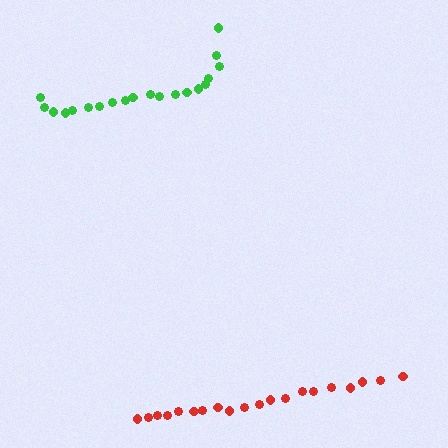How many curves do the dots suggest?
There are 2 distinct paths.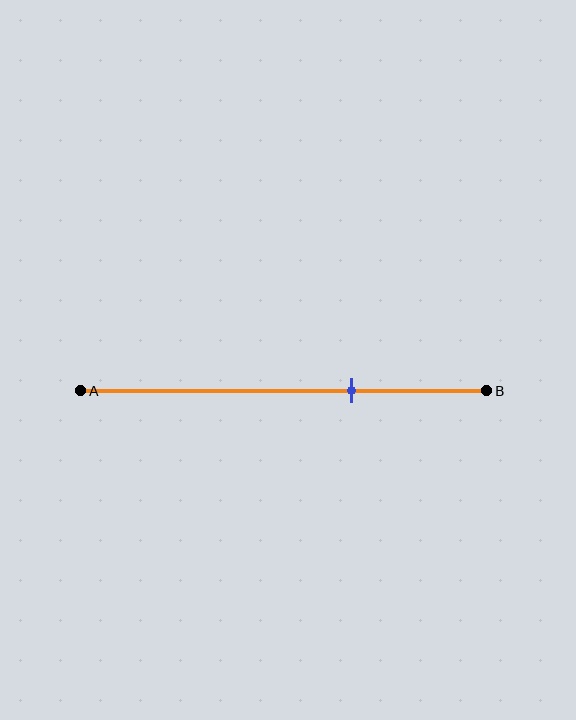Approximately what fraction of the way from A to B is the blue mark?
The blue mark is approximately 65% of the way from A to B.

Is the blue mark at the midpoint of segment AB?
No, the mark is at about 65% from A, not at the 50% midpoint.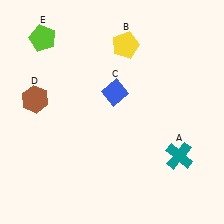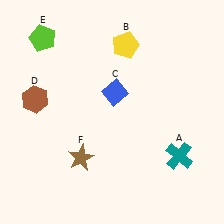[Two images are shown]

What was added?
A brown star (F) was added in Image 2.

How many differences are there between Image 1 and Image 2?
There is 1 difference between the two images.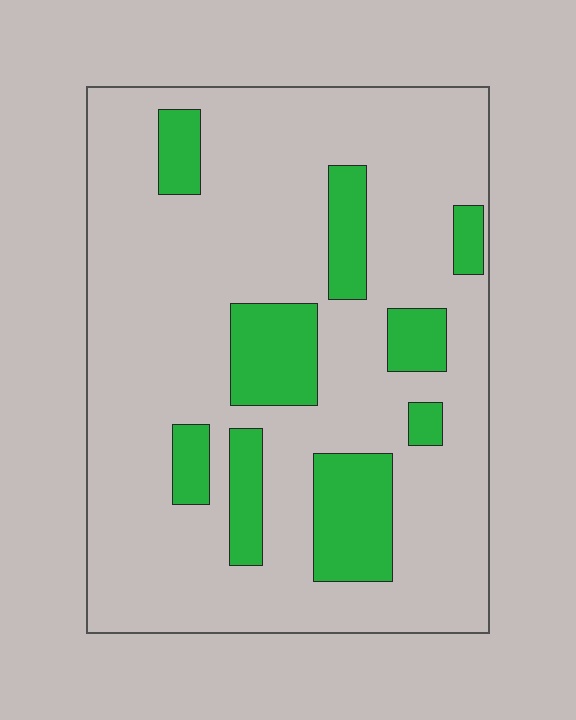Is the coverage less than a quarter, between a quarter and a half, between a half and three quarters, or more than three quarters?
Less than a quarter.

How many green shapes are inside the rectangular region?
9.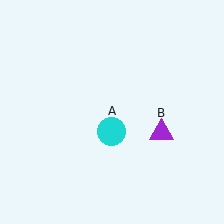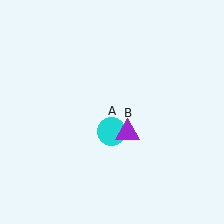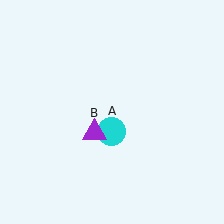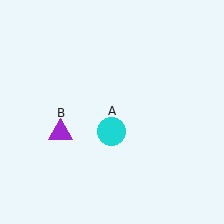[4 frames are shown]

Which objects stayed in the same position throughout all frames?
Cyan circle (object A) remained stationary.